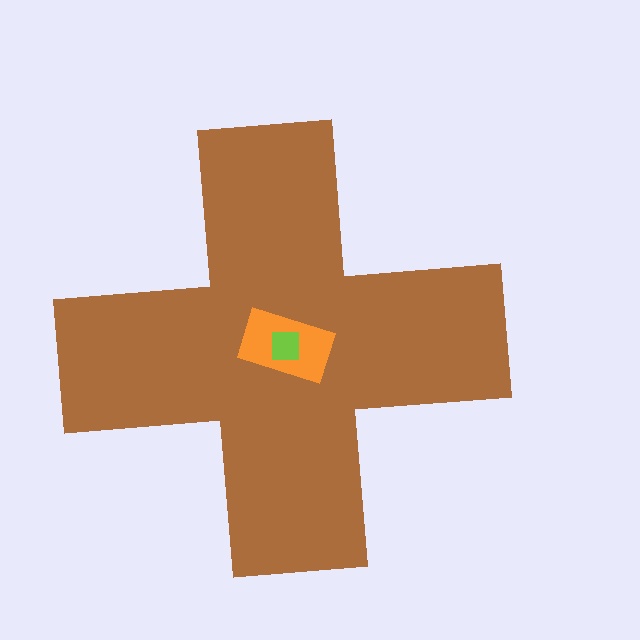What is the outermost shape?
The brown cross.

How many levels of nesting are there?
3.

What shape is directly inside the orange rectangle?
The lime square.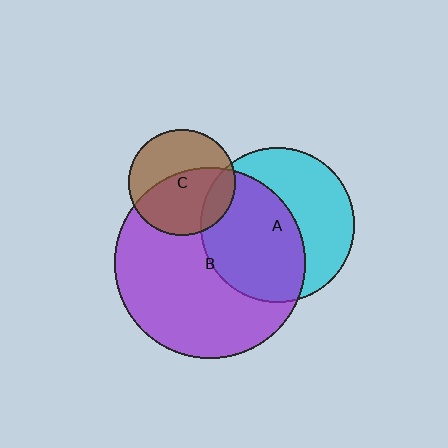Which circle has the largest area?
Circle B (purple).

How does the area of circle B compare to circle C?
Approximately 3.2 times.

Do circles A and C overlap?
Yes.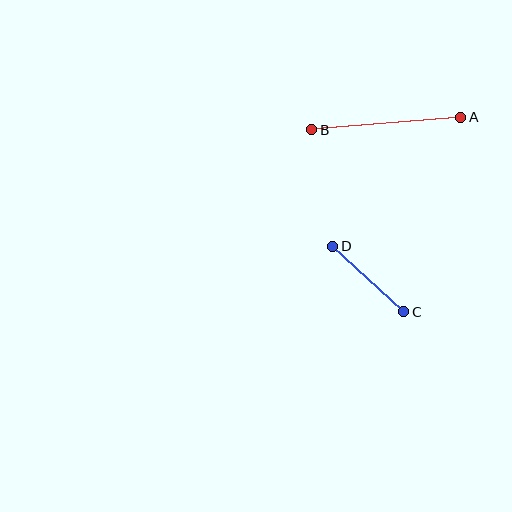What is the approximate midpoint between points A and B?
The midpoint is at approximately (386, 124) pixels.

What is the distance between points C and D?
The distance is approximately 97 pixels.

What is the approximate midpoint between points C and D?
The midpoint is at approximately (368, 279) pixels.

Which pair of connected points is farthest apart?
Points A and B are farthest apart.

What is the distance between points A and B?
The distance is approximately 150 pixels.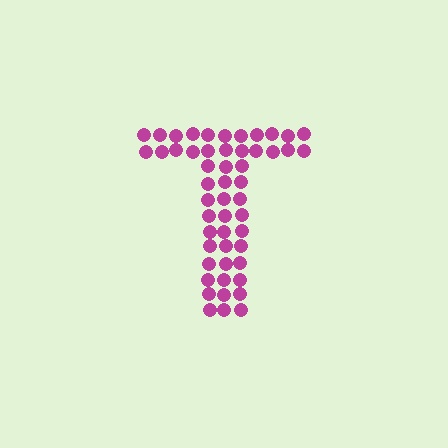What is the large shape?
The large shape is the letter T.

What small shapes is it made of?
It is made of small circles.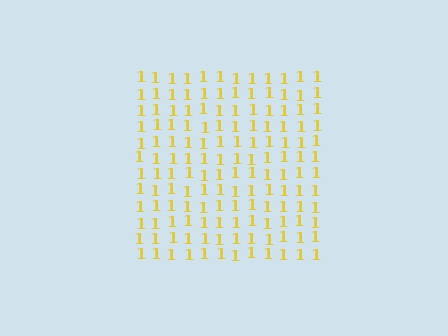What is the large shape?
The large shape is a square.